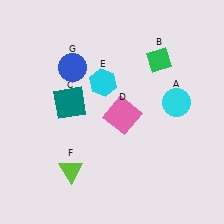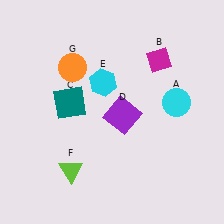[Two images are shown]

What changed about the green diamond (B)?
In Image 1, B is green. In Image 2, it changed to magenta.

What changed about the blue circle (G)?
In Image 1, G is blue. In Image 2, it changed to orange.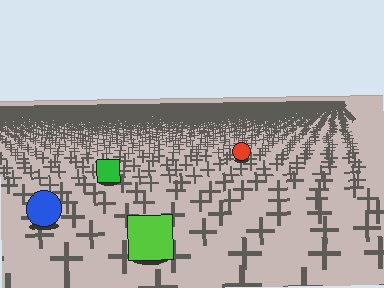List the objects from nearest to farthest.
From nearest to farthest: the lime square, the blue circle, the green square, the red circle.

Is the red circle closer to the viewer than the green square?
No. The green square is closer — you can tell from the texture gradient: the ground texture is coarser near it.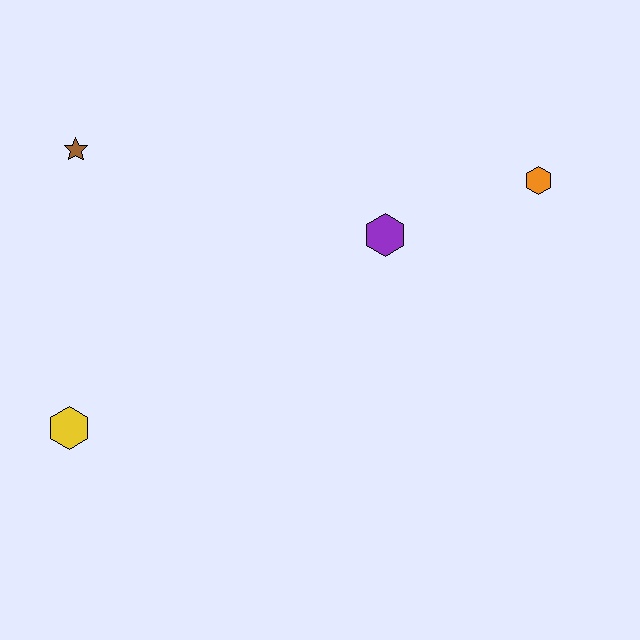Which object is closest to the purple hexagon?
The orange hexagon is closest to the purple hexagon.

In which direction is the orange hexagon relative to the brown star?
The orange hexagon is to the right of the brown star.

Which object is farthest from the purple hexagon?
The yellow hexagon is farthest from the purple hexagon.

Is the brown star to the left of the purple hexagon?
Yes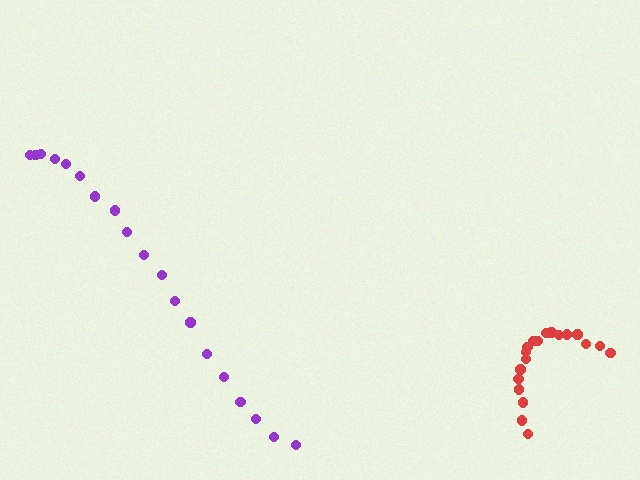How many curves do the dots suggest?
There are 2 distinct paths.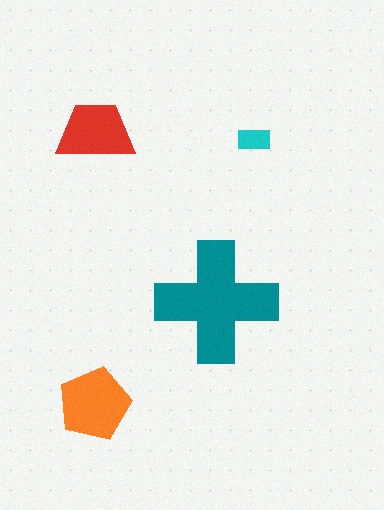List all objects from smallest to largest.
The cyan rectangle, the red trapezoid, the orange pentagon, the teal cross.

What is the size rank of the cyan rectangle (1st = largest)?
4th.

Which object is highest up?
The red trapezoid is topmost.